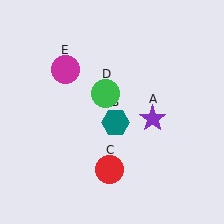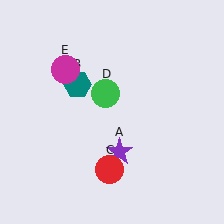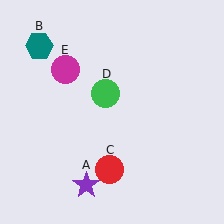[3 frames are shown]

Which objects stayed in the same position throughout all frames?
Red circle (object C) and green circle (object D) and magenta circle (object E) remained stationary.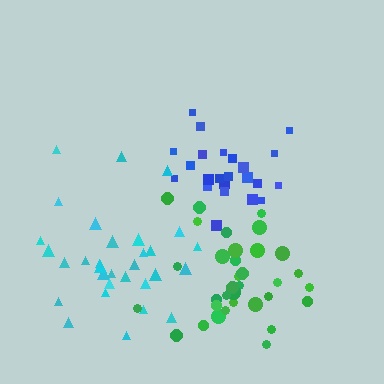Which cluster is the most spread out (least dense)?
Cyan.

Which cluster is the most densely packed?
Green.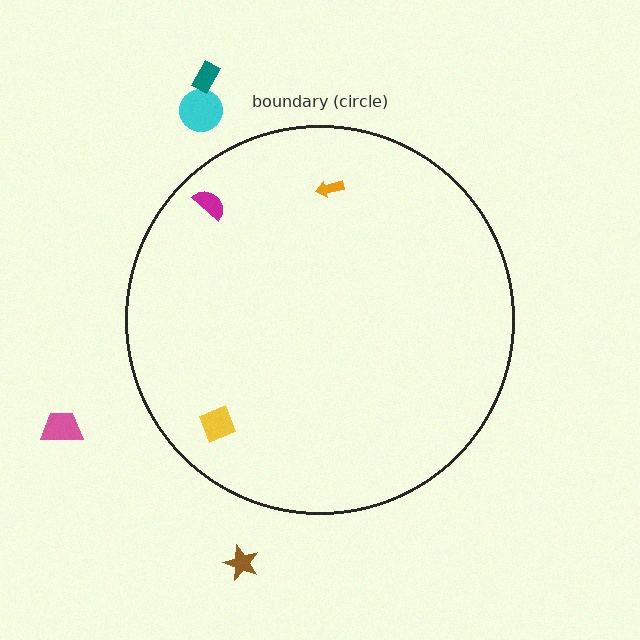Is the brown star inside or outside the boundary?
Outside.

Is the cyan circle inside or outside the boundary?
Outside.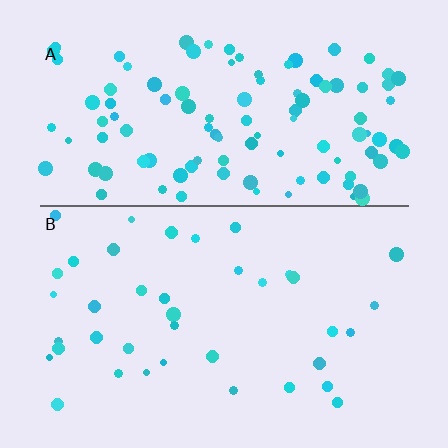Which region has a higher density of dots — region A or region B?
A (the top).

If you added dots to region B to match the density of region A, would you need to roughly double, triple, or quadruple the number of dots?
Approximately triple.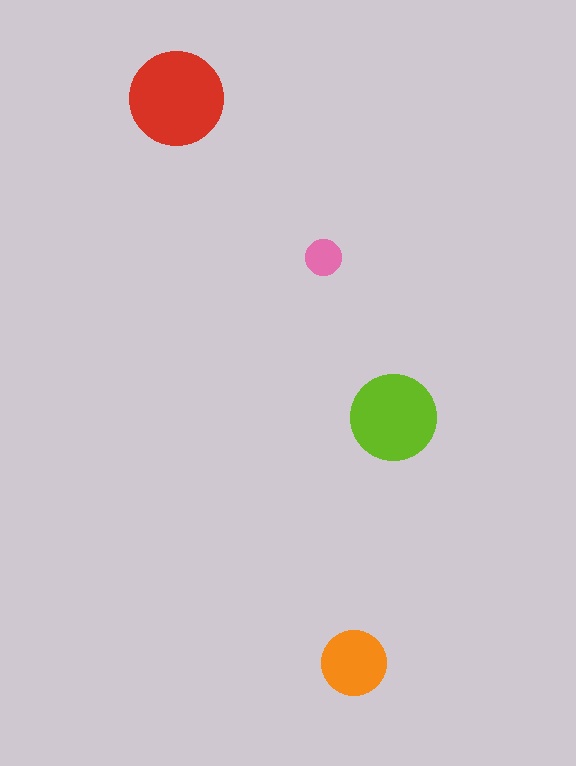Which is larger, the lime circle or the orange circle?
The lime one.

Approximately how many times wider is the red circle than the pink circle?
About 2.5 times wider.